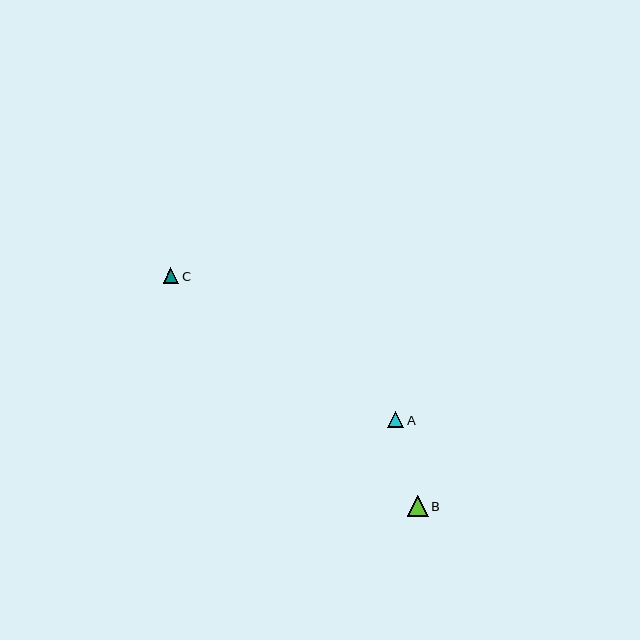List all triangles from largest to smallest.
From largest to smallest: B, A, C.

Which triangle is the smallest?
Triangle C is the smallest with a size of approximately 15 pixels.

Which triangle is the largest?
Triangle B is the largest with a size of approximately 20 pixels.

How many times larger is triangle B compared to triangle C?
Triangle B is approximately 1.3 times the size of triangle C.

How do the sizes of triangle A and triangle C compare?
Triangle A and triangle C are approximately the same size.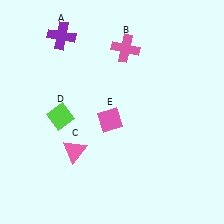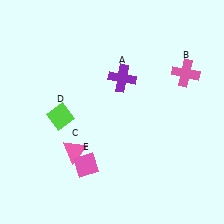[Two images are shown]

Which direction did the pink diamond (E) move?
The pink diamond (E) moved down.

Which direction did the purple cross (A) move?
The purple cross (A) moved right.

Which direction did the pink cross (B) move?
The pink cross (B) moved right.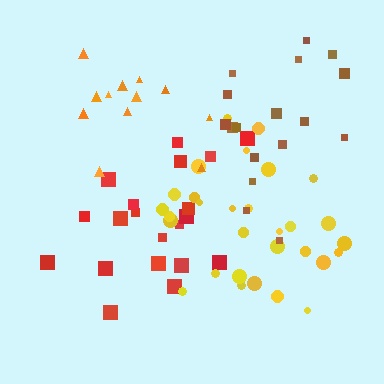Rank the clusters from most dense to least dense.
yellow, orange, red, brown.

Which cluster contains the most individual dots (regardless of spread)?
Yellow (30).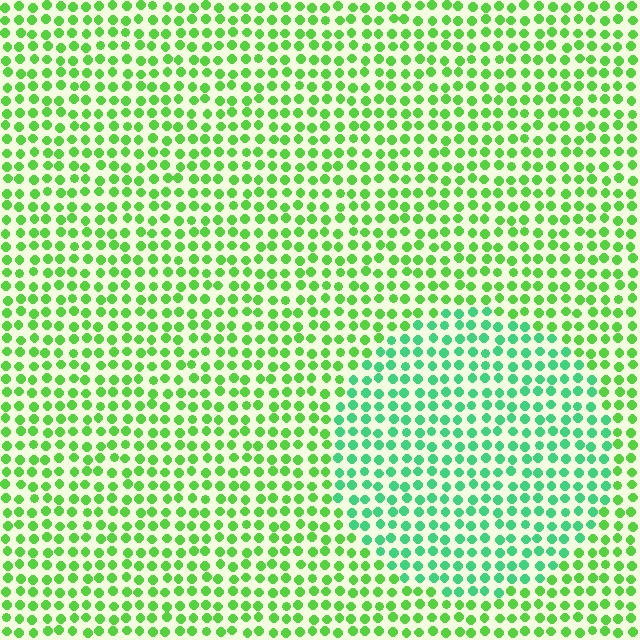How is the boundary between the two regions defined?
The boundary is defined purely by a slight shift in hue (about 35 degrees). Spacing, size, and orientation are identical on both sides.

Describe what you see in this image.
The image is filled with small lime elements in a uniform arrangement. A circle-shaped region is visible where the elements are tinted to a slightly different hue, forming a subtle color boundary.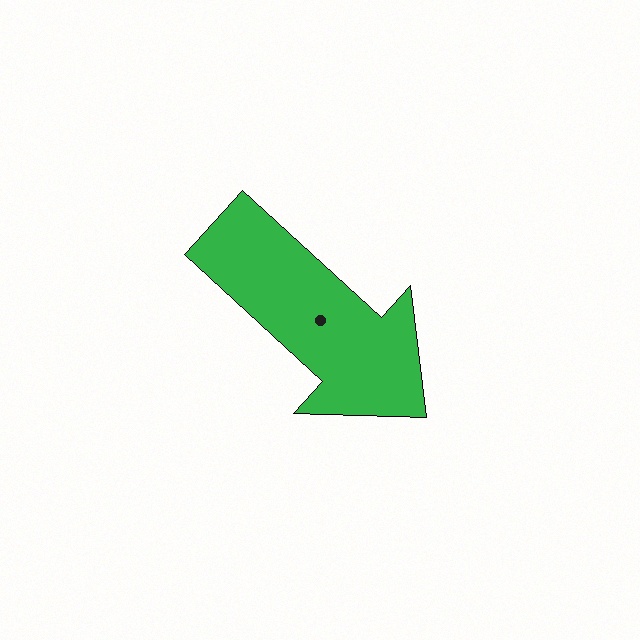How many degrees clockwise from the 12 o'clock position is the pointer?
Approximately 132 degrees.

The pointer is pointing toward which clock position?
Roughly 4 o'clock.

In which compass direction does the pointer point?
Southeast.